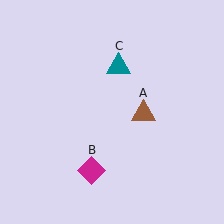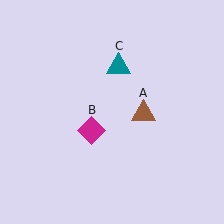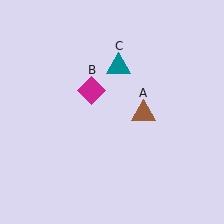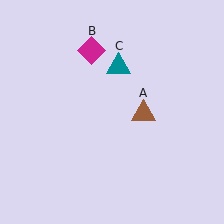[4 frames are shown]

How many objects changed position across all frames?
1 object changed position: magenta diamond (object B).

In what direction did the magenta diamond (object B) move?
The magenta diamond (object B) moved up.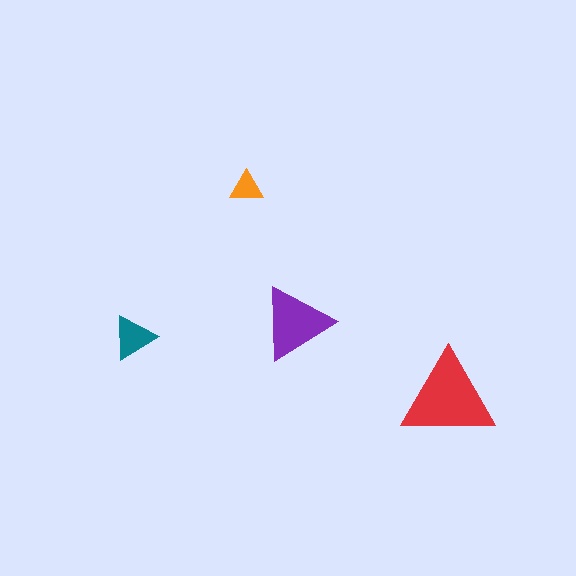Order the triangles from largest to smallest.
the red one, the purple one, the teal one, the orange one.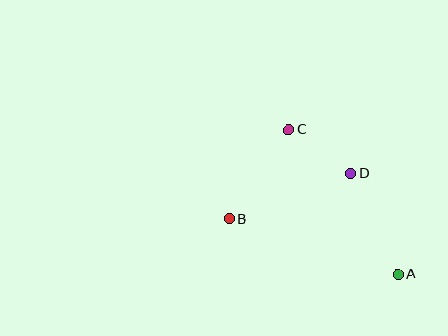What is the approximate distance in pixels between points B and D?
The distance between B and D is approximately 130 pixels.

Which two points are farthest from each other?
Points A and C are farthest from each other.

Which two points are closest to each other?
Points C and D are closest to each other.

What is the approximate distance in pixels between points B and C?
The distance between B and C is approximately 107 pixels.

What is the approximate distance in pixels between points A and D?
The distance between A and D is approximately 111 pixels.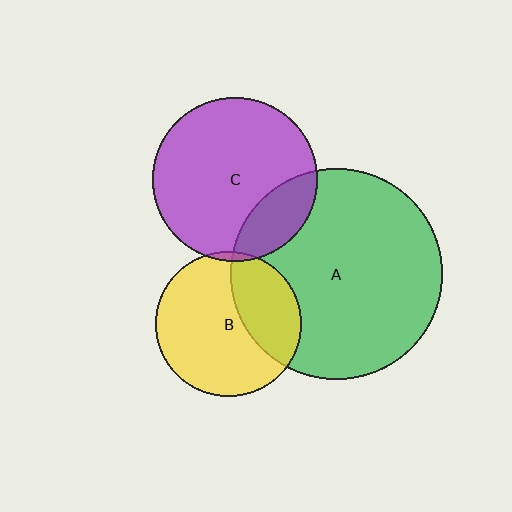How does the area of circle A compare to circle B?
Approximately 2.1 times.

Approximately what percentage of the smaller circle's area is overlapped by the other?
Approximately 20%.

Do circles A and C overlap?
Yes.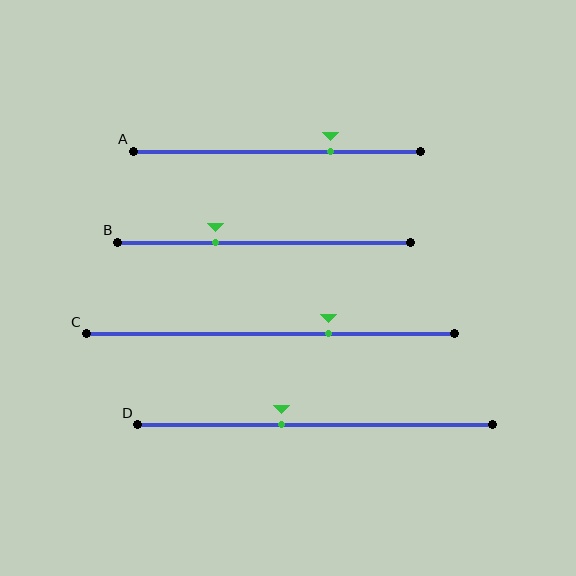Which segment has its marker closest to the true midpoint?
Segment D has its marker closest to the true midpoint.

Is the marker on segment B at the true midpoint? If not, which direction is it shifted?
No, the marker on segment B is shifted to the left by about 16% of the segment length.